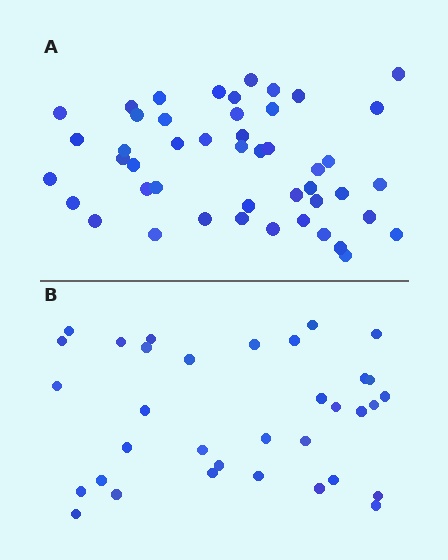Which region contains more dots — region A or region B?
Region A (the top region) has more dots.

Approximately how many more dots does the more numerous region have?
Region A has approximately 15 more dots than region B.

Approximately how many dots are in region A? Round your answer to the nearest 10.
About 50 dots. (The exact count is 47, which rounds to 50.)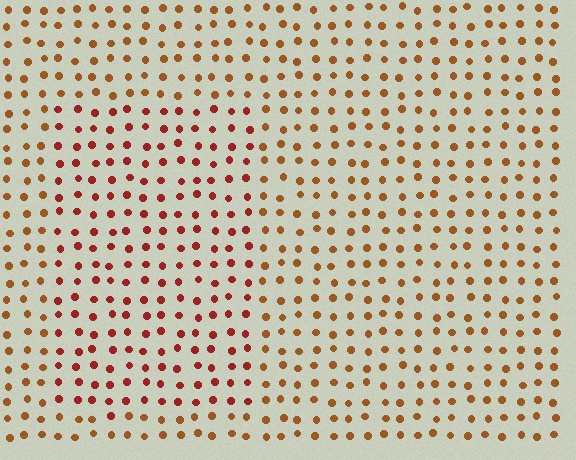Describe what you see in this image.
The image is filled with small brown elements in a uniform arrangement. A rectangle-shaped region is visible where the elements are tinted to a slightly different hue, forming a subtle color boundary.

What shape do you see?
I see a rectangle.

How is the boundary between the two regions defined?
The boundary is defined purely by a slight shift in hue (about 28 degrees). Spacing, size, and orientation are identical on both sides.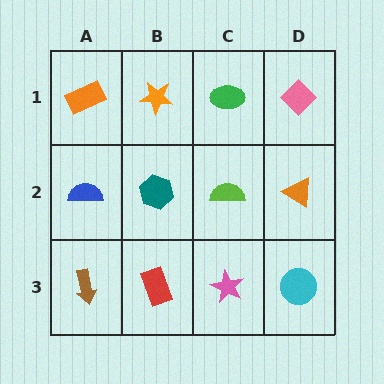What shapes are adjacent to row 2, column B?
An orange star (row 1, column B), a red rectangle (row 3, column B), a blue semicircle (row 2, column A), a lime semicircle (row 2, column C).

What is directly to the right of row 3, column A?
A red rectangle.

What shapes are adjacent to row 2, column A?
An orange rectangle (row 1, column A), a brown arrow (row 3, column A), a teal hexagon (row 2, column B).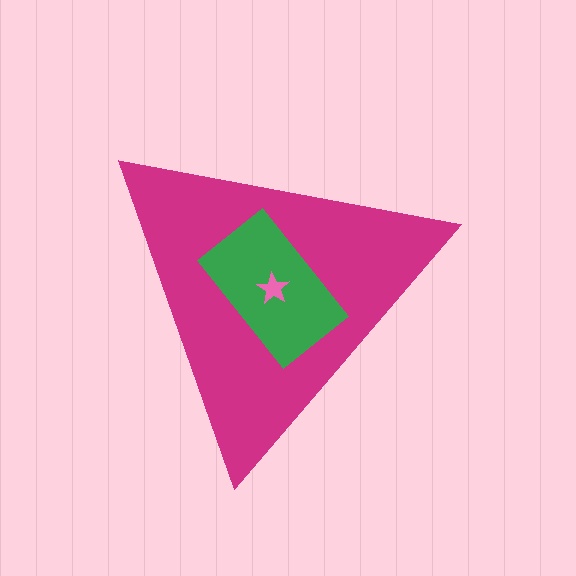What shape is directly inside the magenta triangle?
The green rectangle.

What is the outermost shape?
The magenta triangle.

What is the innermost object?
The pink star.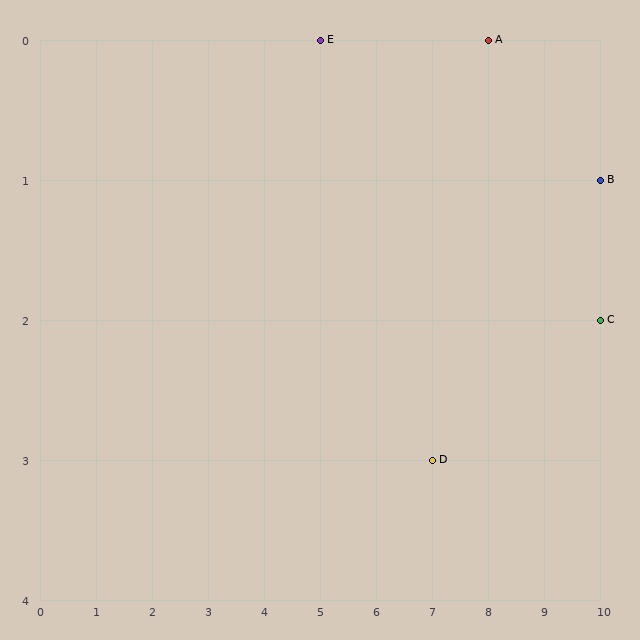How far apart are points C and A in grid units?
Points C and A are 2 columns and 2 rows apart (about 2.8 grid units diagonally).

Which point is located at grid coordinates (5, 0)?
Point E is at (5, 0).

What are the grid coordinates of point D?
Point D is at grid coordinates (7, 3).